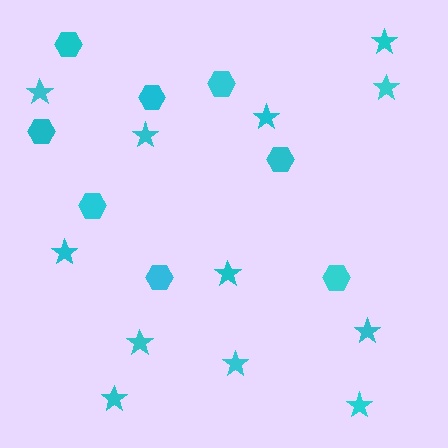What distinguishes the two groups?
There are 2 groups: one group of stars (12) and one group of hexagons (8).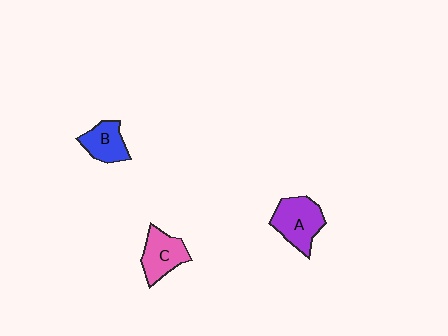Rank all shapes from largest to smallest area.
From largest to smallest: A (purple), C (pink), B (blue).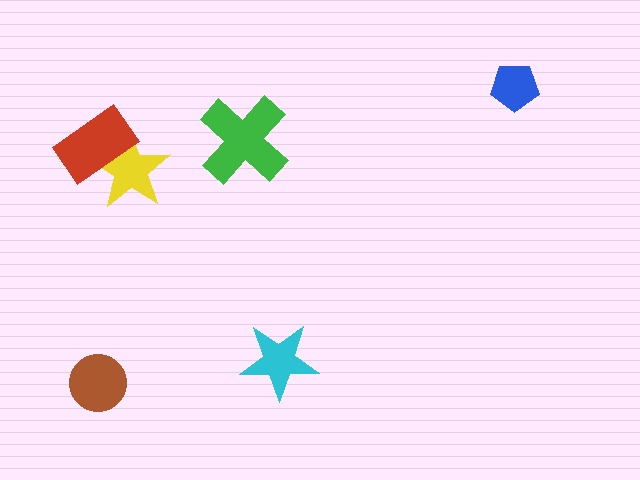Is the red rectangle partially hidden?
No, no other shape covers it.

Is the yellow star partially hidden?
Yes, it is partially covered by another shape.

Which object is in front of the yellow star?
The red rectangle is in front of the yellow star.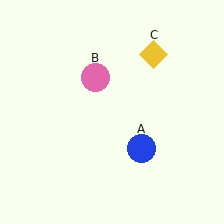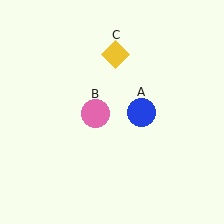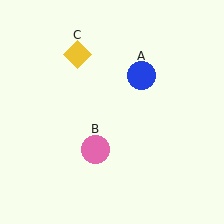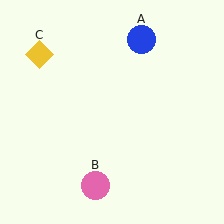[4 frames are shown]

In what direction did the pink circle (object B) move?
The pink circle (object B) moved down.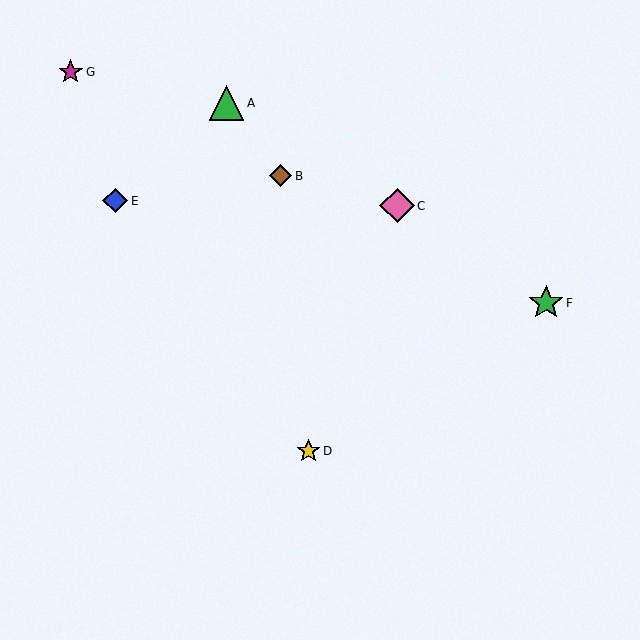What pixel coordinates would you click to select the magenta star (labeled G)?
Click at (71, 72) to select the magenta star G.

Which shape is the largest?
The green triangle (labeled A) is the largest.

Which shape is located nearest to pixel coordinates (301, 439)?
The yellow star (labeled D) at (308, 451) is nearest to that location.